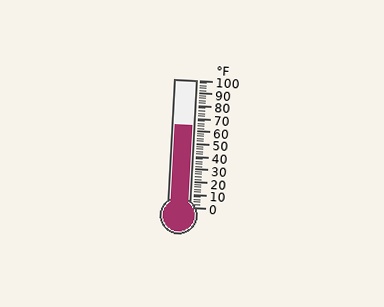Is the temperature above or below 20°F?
The temperature is above 20°F.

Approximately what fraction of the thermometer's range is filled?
The thermometer is filled to approximately 65% of its range.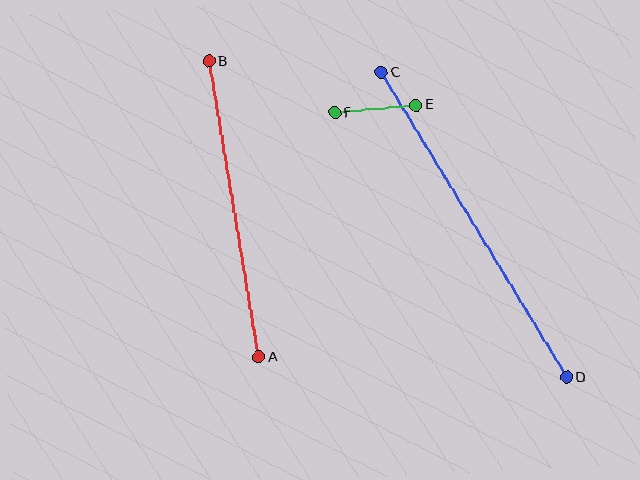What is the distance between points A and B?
The distance is approximately 300 pixels.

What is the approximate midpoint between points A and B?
The midpoint is at approximately (234, 209) pixels.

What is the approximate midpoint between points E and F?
The midpoint is at approximately (375, 109) pixels.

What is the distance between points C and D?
The distance is approximately 356 pixels.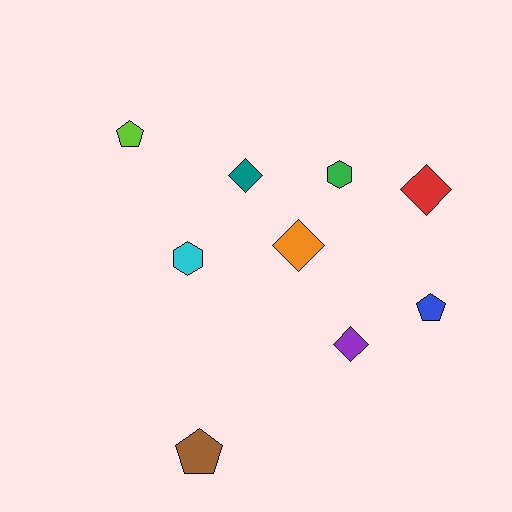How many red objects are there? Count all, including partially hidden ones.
There is 1 red object.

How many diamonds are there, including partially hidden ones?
There are 4 diamonds.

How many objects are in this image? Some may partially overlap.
There are 9 objects.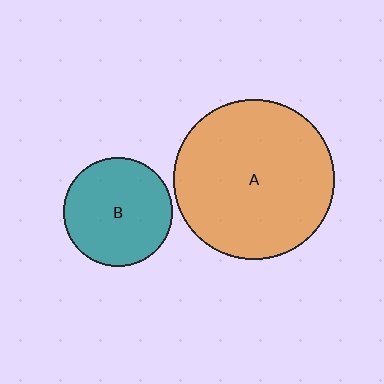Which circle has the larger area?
Circle A (orange).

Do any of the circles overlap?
No, none of the circles overlap.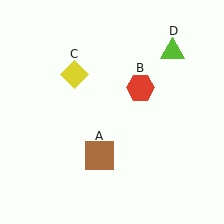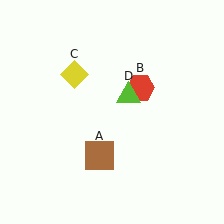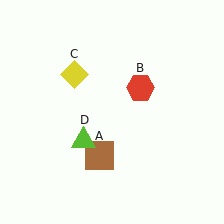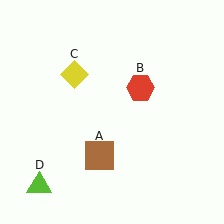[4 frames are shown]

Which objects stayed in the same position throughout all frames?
Brown square (object A) and red hexagon (object B) and yellow diamond (object C) remained stationary.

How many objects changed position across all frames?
1 object changed position: lime triangle (object D).